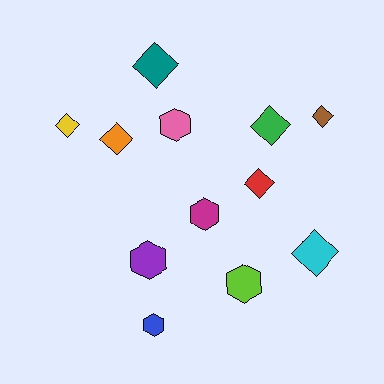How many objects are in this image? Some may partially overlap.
There are 12 objects.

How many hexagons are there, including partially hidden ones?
There are 5 hexagons.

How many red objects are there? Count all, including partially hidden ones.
There is 1 red object.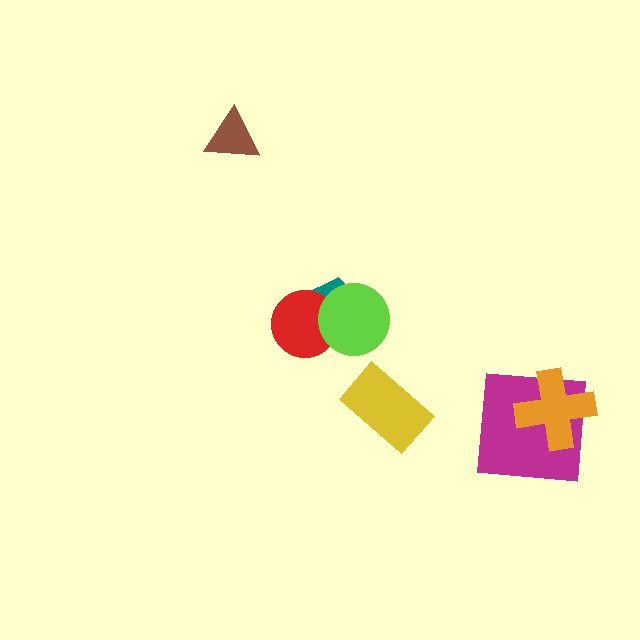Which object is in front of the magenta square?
The orange cross is in front of the magenta square.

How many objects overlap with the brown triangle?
0 objects overlap with the brown triangle.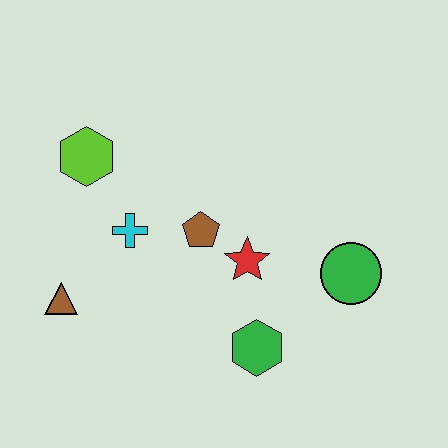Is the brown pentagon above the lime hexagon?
No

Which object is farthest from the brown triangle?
The green circle is farthest from the brown triangle.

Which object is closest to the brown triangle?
The cyan cross is closest to the brown triangle.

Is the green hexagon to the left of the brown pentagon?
No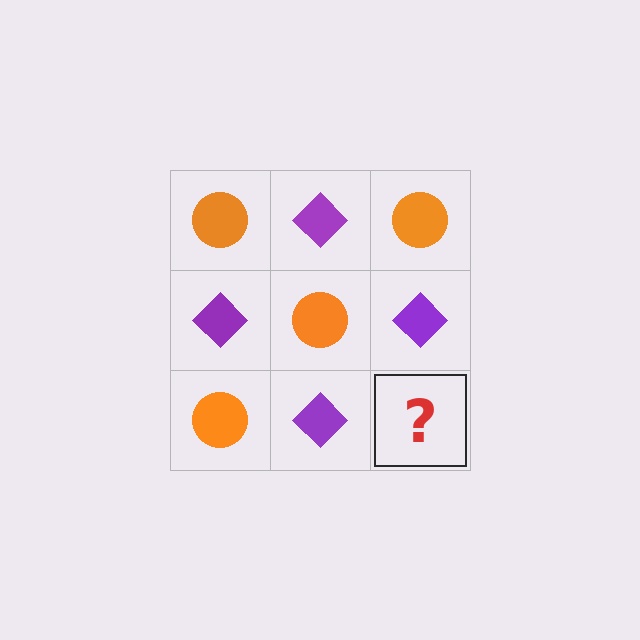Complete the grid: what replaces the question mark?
The question mark should be replaced with an orange circle.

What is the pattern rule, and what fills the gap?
The rule is that it alternates orange circle and purple diamond in a checkerboard pattern. The gap should be filled with an orange circle.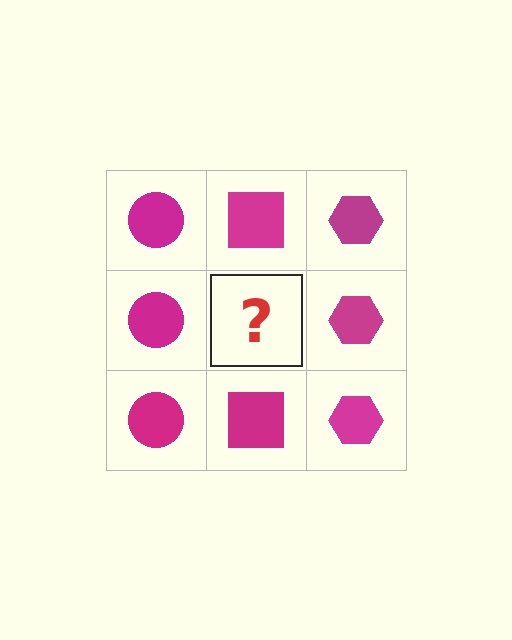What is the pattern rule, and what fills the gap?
The rule is that each column has a consistent shape. The gap should be filled with a magenta square.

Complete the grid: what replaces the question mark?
The question mark should be replaced with a magenta square.